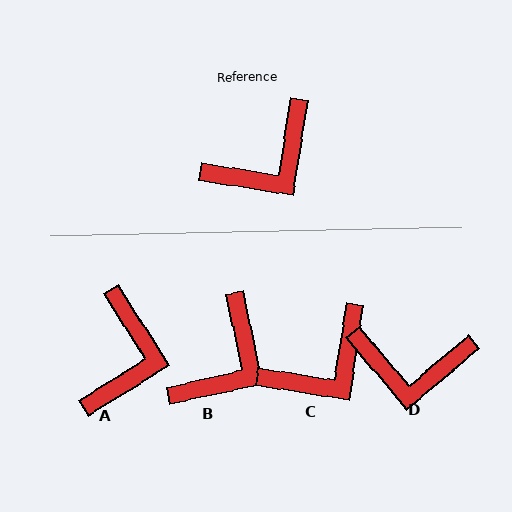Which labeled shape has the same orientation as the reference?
C.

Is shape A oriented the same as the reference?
No, it is off by about 41 degrees.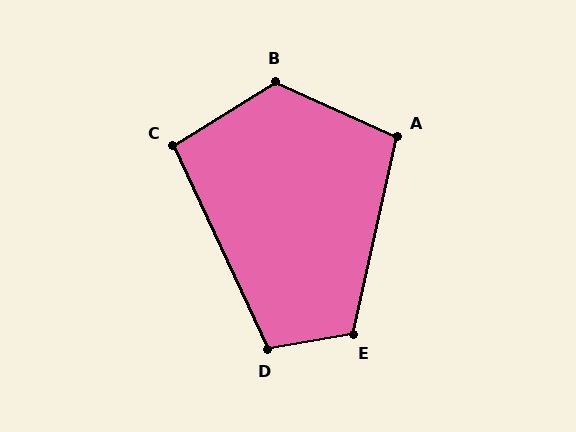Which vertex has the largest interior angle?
B, at approximately 124 degrees.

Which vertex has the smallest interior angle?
C, at approximately 97 degrees.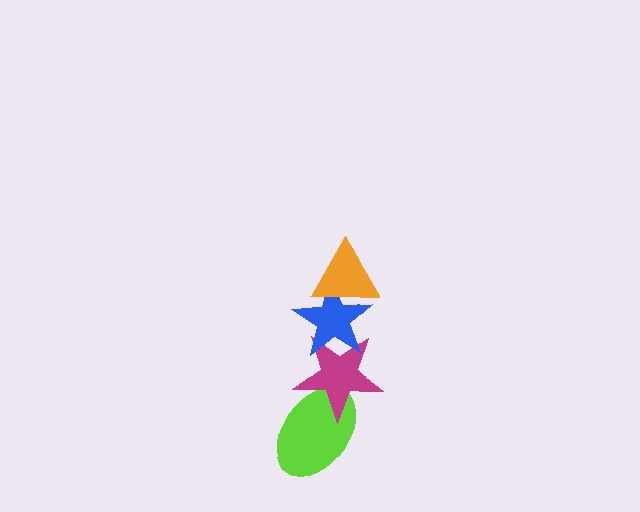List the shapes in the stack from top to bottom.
From top to bottom: the orange triangle, the blue star, the magenta star, the lime ellipse.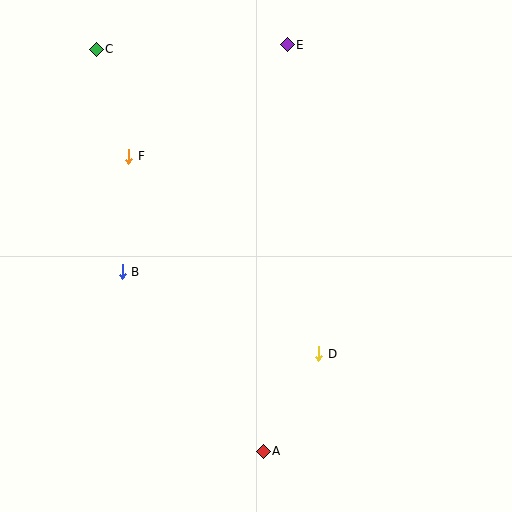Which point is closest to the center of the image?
Point D at (319, 354) is closest to the center.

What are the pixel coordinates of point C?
Point C is at (96, 49).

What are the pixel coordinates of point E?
Point E is at (287, 45).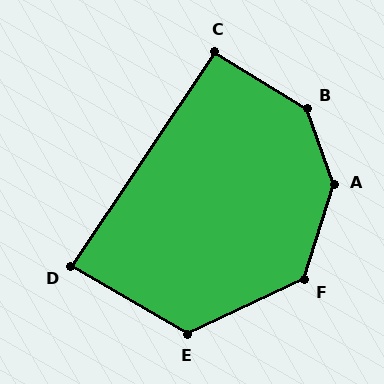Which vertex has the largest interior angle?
A, at approximately 143 degrees.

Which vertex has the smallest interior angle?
D, at approximately 86 degrees.